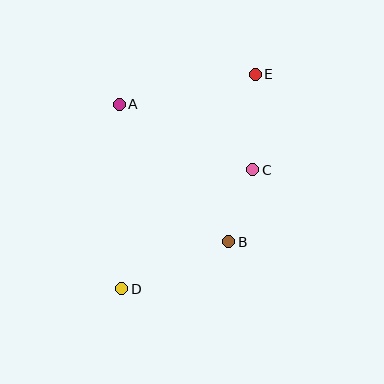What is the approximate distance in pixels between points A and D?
The distance between A and D is approximately 185 pixels.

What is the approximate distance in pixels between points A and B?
The distance between A and B is approximately 176 pixels.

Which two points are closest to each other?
Points B and C are closest to each other.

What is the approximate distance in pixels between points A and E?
The distance between A and E is approximately 139 pixels.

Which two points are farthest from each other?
Points D and E are farthest from each other.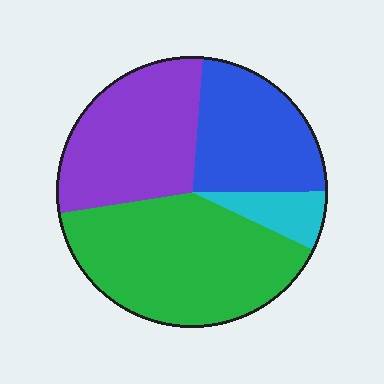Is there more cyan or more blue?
Blue.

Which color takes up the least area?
Cyan, at roughly 5%.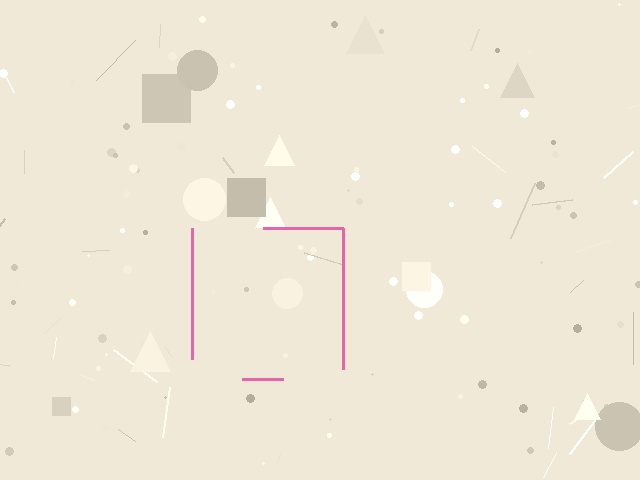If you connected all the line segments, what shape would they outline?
They would outline a square.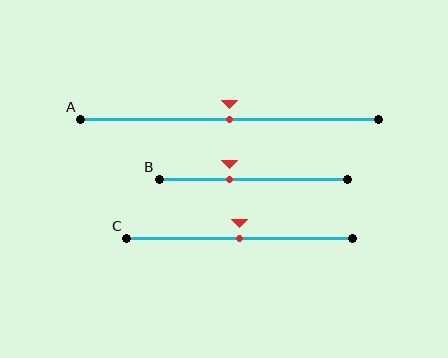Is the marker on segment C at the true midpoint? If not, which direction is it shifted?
Yes, the marker on segment C is at the true midpoint.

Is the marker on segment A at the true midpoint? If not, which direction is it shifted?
Yes, the marker on segment A is at the true midpoint.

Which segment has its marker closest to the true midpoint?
Segment A has its marker closest to the true midpoint.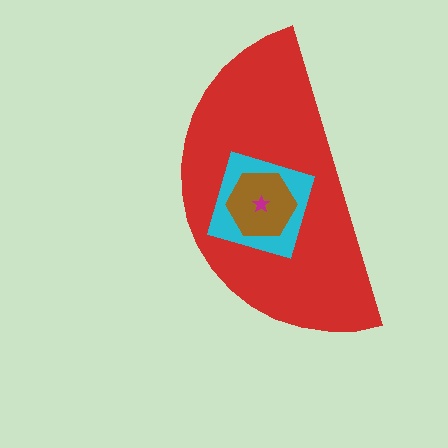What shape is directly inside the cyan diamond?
The brown hexagon.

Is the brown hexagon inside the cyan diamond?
Yes.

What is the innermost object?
The magenta star.